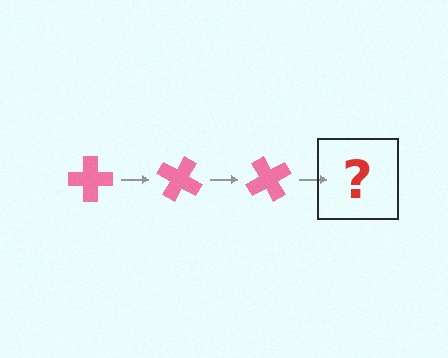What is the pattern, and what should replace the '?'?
The pattern is that the cross rotates 30 degrees each step. The '?' should be a pink cross rotated 90 degrees.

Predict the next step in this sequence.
The next step is a pink cross rotated 90 degrees.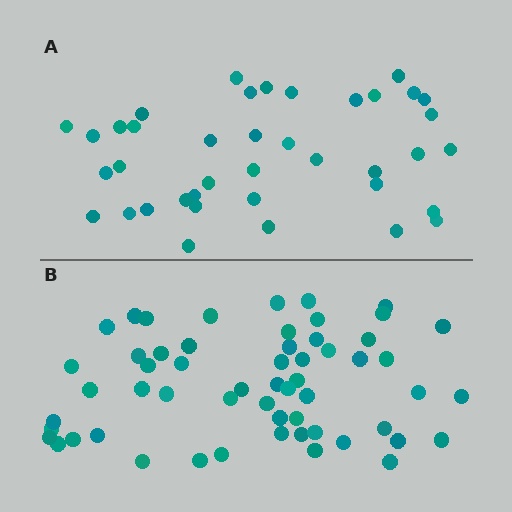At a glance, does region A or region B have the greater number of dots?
Region B (the bottom region) has more dots.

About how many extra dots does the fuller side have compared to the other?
Region B has approximately 20 more dots than region A.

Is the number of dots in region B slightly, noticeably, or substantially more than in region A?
Region B has substantially more. The ratio is roughly 1.5 to 1.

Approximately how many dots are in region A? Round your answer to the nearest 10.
About 40 dots. (The exact count is 39, which rounds to 40.)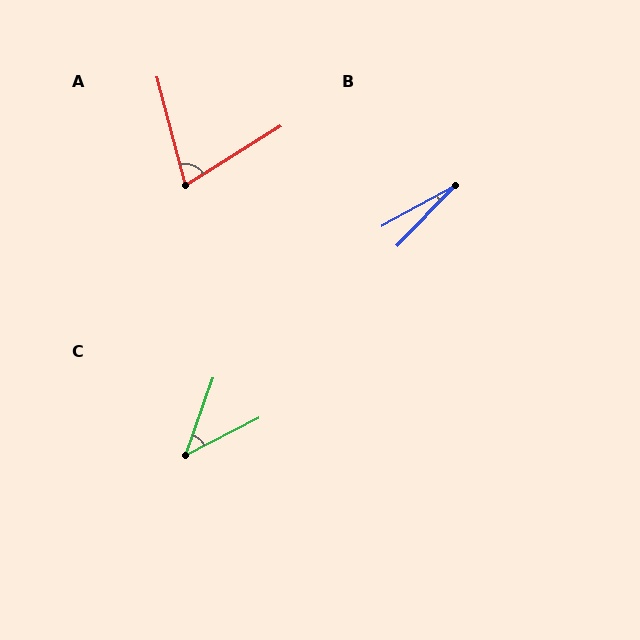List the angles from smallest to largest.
B (17°), C (43°), A (73°).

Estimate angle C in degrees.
Approximately 43 degrees.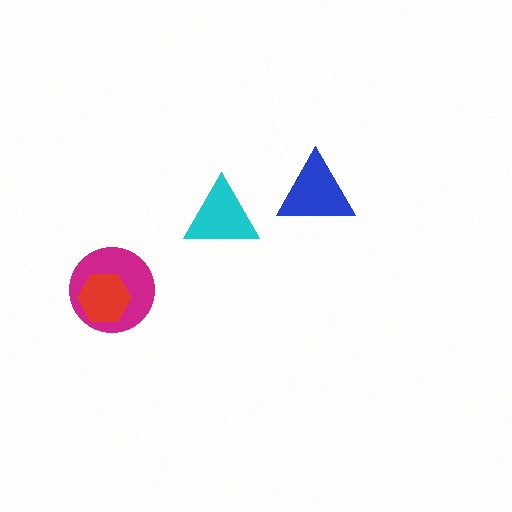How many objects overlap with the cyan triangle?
0 objects overlap with the cyan triangle.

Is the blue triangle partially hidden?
No, no other shape covers it.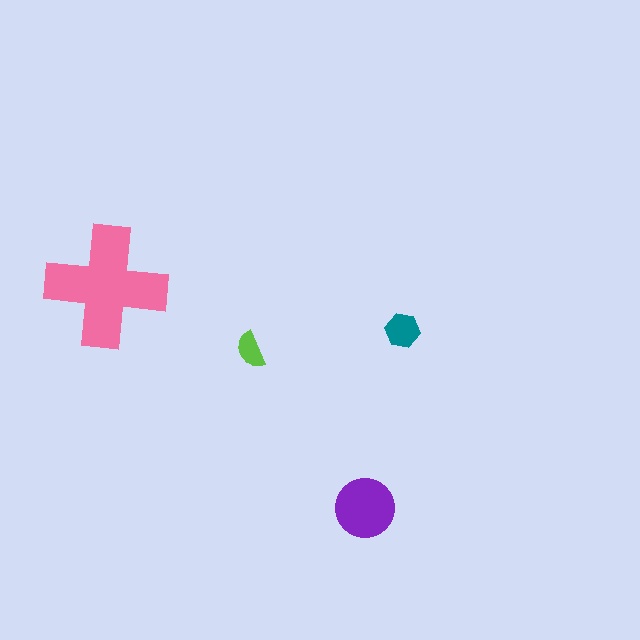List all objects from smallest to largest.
The lime semicircle, the teal hexagon, the purple circle, the pink cross.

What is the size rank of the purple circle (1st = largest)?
2nd.